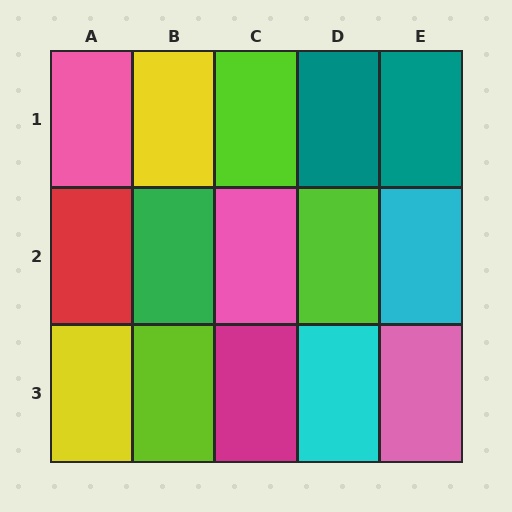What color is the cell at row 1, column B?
Yellow.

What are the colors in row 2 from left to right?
Red, green, pink, lime, cyan.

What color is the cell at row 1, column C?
Lime.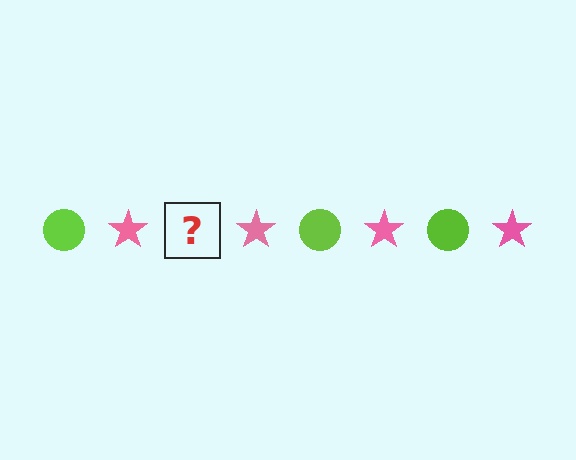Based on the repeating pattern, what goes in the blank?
The blank should be a lime circle.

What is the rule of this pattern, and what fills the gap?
The rule is that the pattern alternates between lime circle and pink star. The gap should be filled with a lime circle.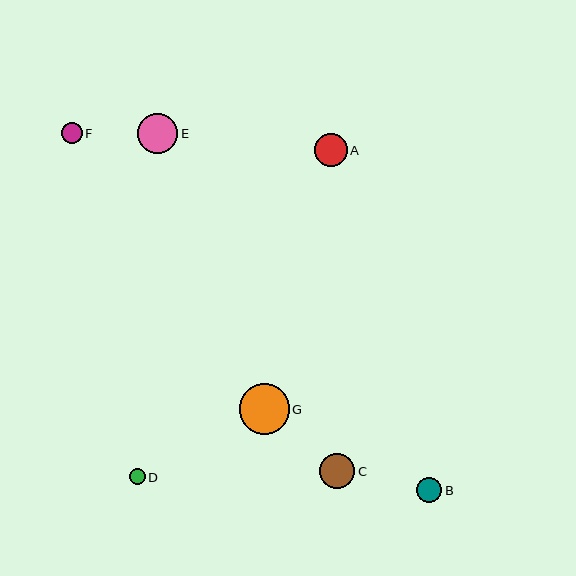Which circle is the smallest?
Circle D is the smallest with a size of approximately 16 pixels.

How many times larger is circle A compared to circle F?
Circle A is approximately 1.6 times the size of circle F.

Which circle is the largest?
Circle G is the largest with a size of approximately 50 pixels.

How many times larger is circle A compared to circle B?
Circle A is approximately 1.3 times the size of circle B.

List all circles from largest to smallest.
From largest to smallest: G, E, C, A, B, F, D.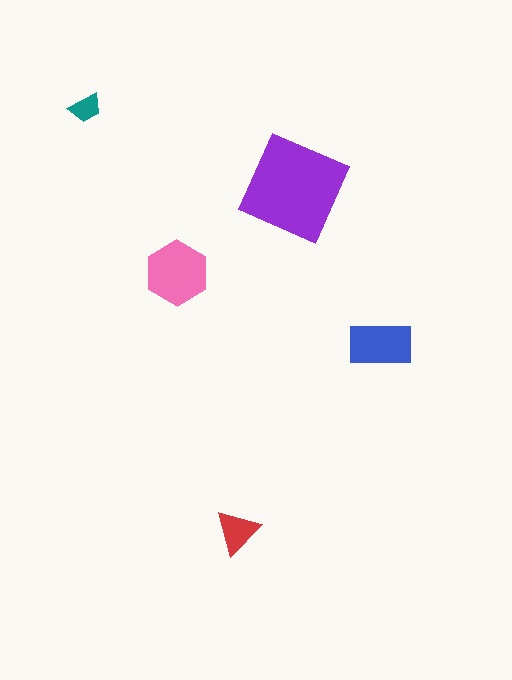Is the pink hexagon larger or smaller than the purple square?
Smaller.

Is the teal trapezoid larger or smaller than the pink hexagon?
Smaller.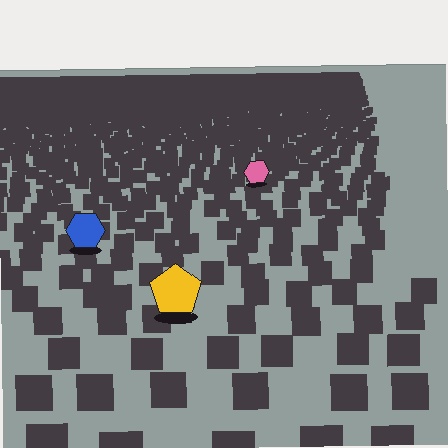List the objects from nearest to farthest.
From nearest to farthest: the yellow pentagon, the blue hexagon, the pink hexagon.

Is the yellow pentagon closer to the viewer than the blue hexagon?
Yes. The yellow pentagon is closer — you can tell from the texture gradient: the ground texture is coarser near it.